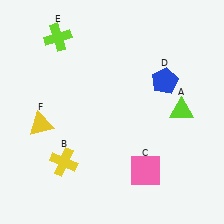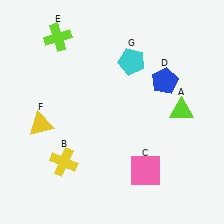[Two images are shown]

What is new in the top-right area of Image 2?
A cyan pentagon (G) was added in the top-right area of Image 2.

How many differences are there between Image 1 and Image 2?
There is 1 difference between the two images.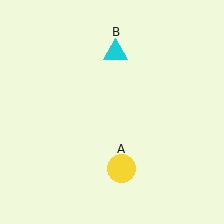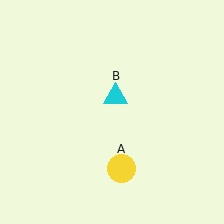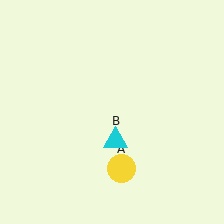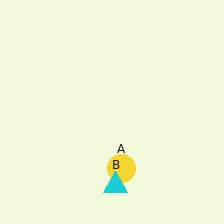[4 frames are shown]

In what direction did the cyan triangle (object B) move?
The cyan triangle (object B) moved down.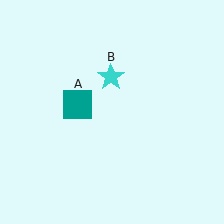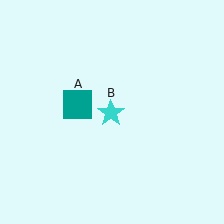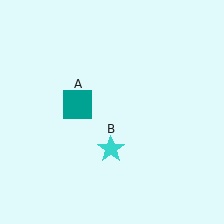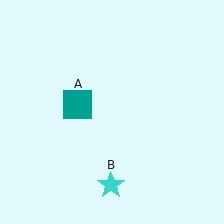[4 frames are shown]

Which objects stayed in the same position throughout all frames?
Teal square (object A) remained stationary.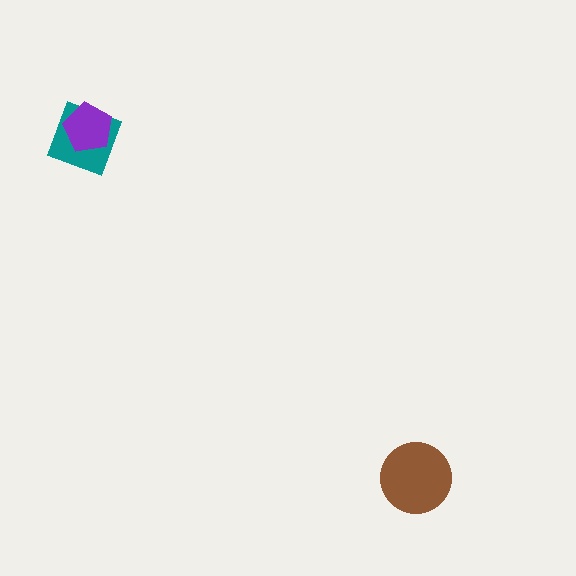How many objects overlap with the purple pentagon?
1 object overlaps with the purple pentagon.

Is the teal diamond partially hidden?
Yes, it is partially covered by another shape.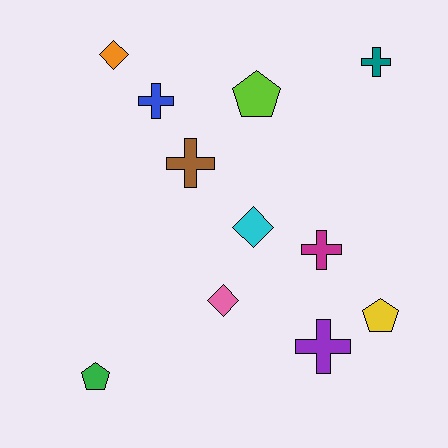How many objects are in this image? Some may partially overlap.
There are 11 objects.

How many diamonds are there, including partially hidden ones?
There are 3 diamonds.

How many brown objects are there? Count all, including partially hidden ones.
There is 1 brown object.